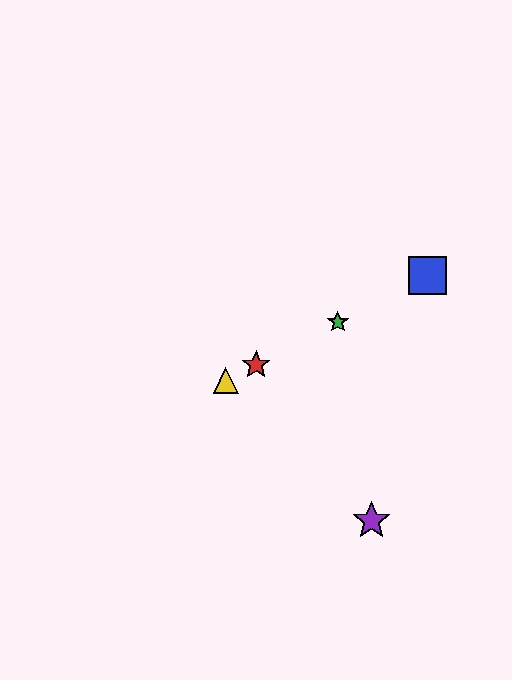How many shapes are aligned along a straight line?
4 shapes (the red star, the blue square, the green star, the yellow triangle) are aligned along a straight line.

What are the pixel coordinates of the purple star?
The purple star is at (371, 521).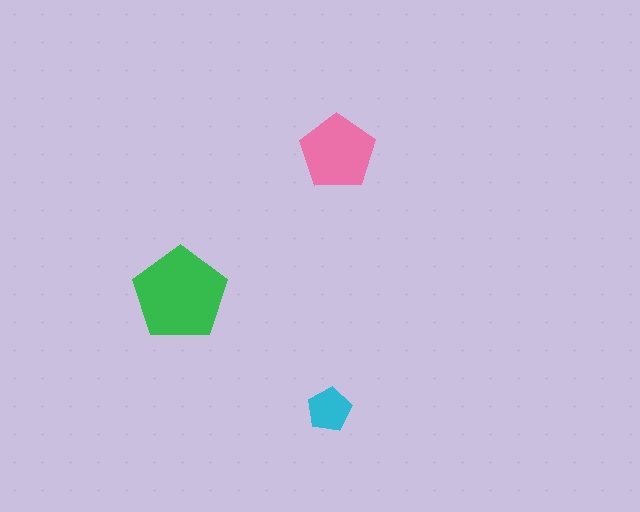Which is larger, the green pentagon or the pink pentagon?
The green one.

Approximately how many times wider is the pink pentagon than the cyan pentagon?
About 1.5 times wider.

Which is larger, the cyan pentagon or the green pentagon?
The green one.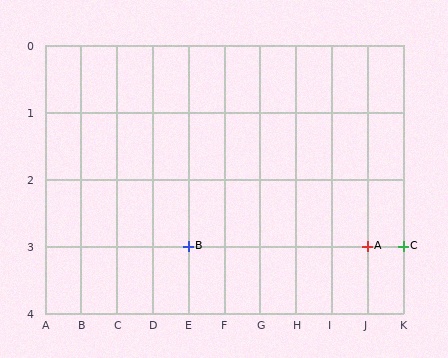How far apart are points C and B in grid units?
Points C and B are 6 columns apart.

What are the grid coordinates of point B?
Point B is at grid coordinates (E, 3).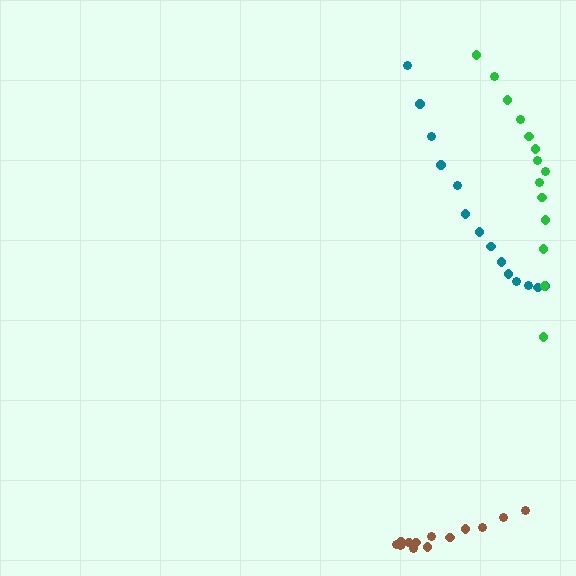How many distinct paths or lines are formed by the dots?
There are 3 distinct paths.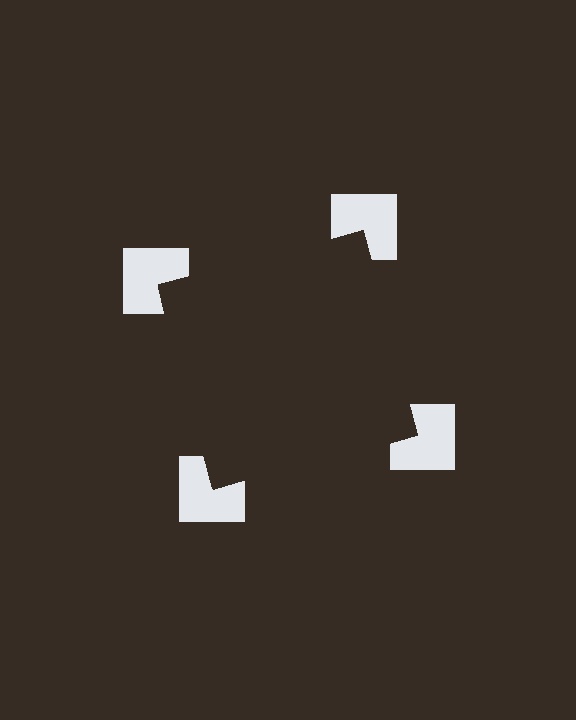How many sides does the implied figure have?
4 sides.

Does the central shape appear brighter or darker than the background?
It typically appears slightly darker than the background, even though no actual brightness change is drawn.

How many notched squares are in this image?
There are 4 — one at each vertex of the illusory square.